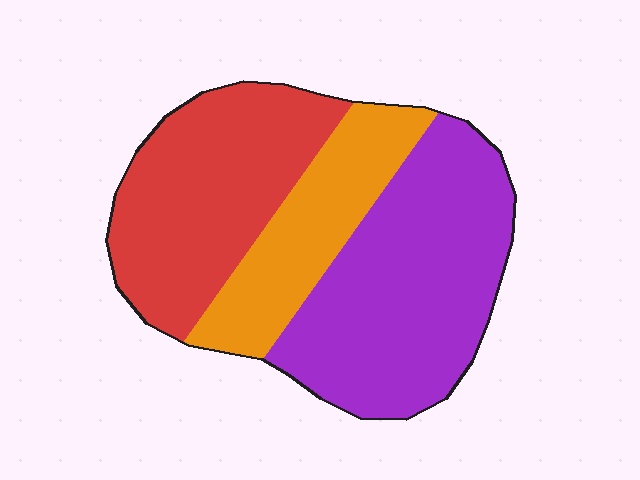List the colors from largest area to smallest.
From largest to smallest: purple, red, orange.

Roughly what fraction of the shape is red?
Red takes up between a quarter and a half of the shape.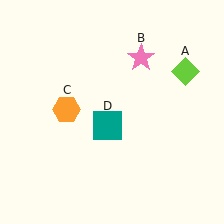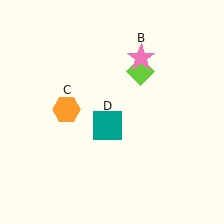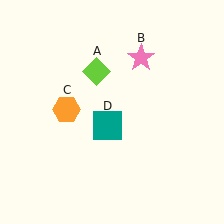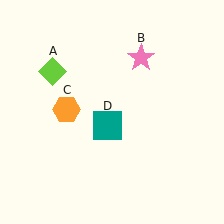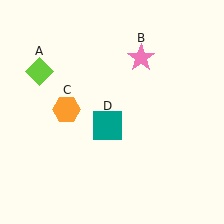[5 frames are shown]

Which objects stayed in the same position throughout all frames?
Pink star (object B) and orange hexagon (object C) and teal square (object D) remained stationary.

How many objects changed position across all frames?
1 object changed position: lime diamond (object A).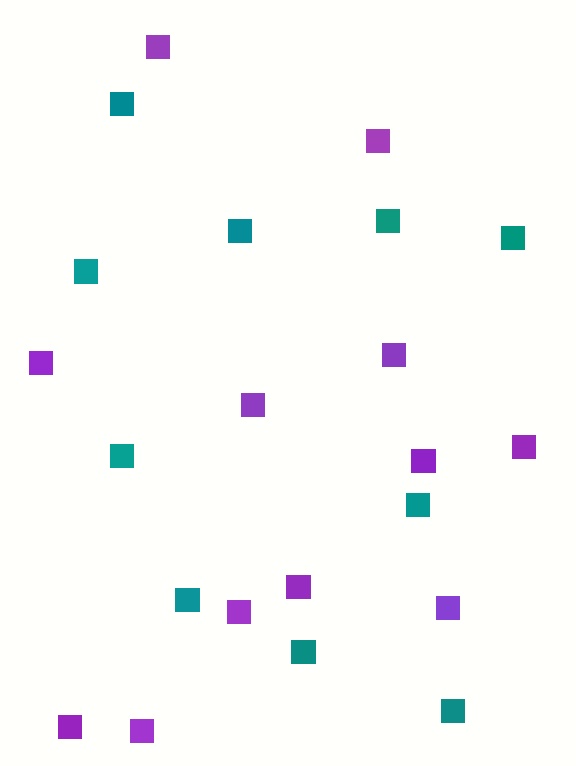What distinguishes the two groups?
There are 2 groups: one group of purple squares (12) and one group of teal squares (10).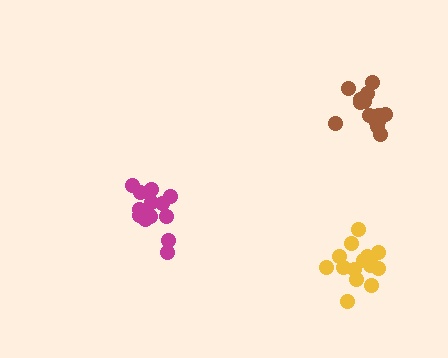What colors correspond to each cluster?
The clusters are colored: yellow, magenta, brown.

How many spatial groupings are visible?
There are 3 spatial groupings.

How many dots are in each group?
Group 1: 15 dots, Group 2: 14 dots, Group 3: 16 dots (45 total).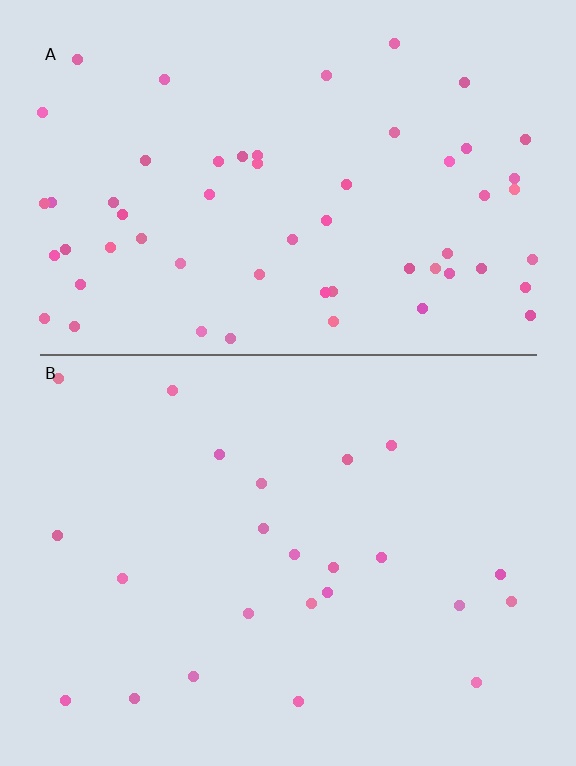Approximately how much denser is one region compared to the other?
Approximately 2.5× — region A over region B.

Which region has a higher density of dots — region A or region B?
A (the top).